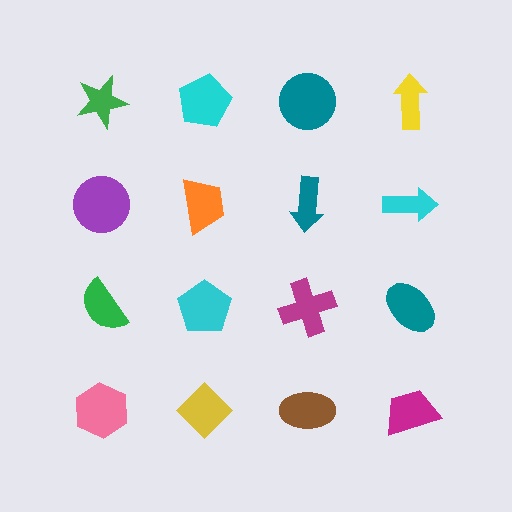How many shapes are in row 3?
4 shapes.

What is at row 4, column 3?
A brown ellipse.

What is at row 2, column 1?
A purple circle.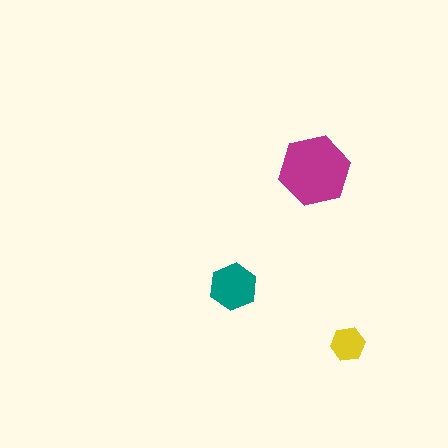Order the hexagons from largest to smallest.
the magenta one, the teal one, the yellow one.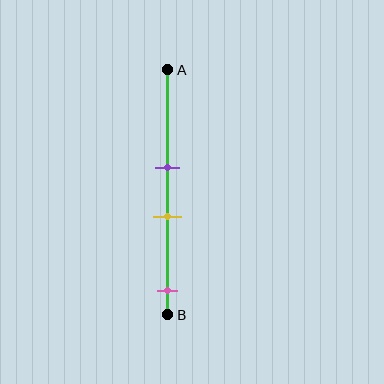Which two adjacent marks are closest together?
The purple and yellow marks are the closest adjacent pair.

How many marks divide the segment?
There are 3 marks dividing the segment.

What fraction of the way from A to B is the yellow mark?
The yellow mark is approximately 60% (0.6) of the way from A to B.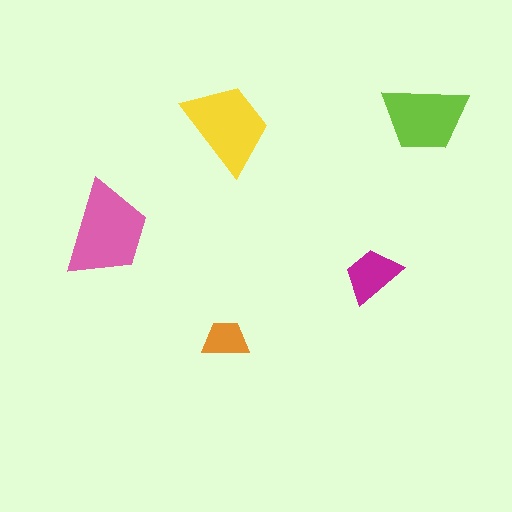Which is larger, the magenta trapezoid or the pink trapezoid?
The pink one.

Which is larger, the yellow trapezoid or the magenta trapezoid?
The yellow one.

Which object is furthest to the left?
The pink trapezoid is leftmost.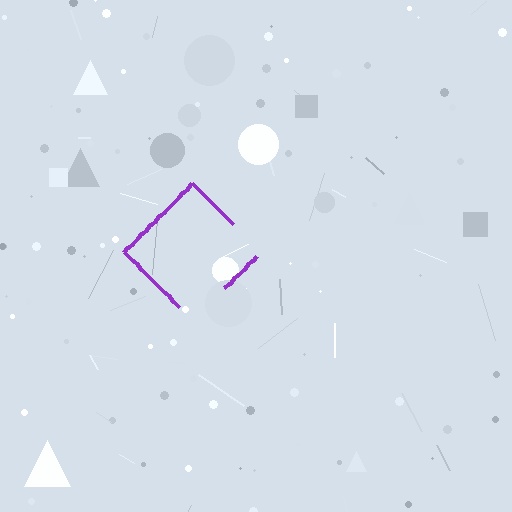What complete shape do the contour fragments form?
The contour fragments form a diamond.